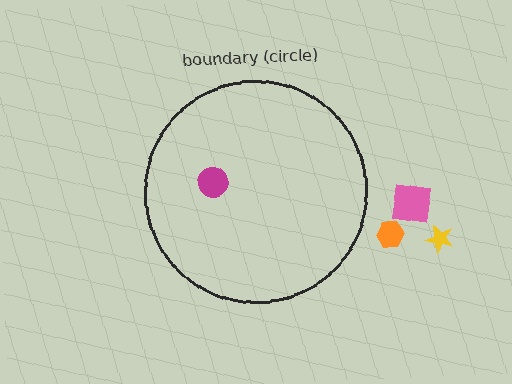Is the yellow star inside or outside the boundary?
Outside.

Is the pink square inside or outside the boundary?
Outside.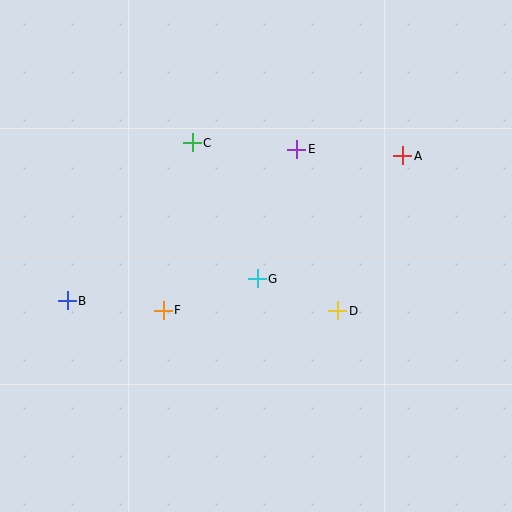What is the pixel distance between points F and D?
The distance between F and D is 175 pixels.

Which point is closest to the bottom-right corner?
Point D is closest to the bottom-right corner.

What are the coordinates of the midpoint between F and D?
The midpoint between F and D is at (250, 310).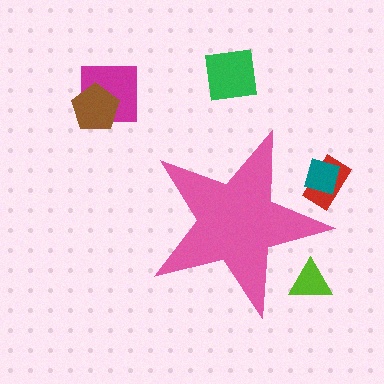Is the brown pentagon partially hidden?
No, the brown pentagon is fully visible.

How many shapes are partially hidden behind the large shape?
3 shapes are partially hidden.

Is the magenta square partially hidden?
No, the magenta square is fully visible.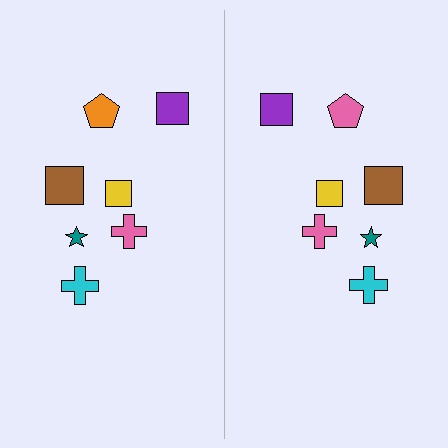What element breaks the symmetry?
The pink pentagon on the right side breaks the symmetry — its mirror counterpart is orange.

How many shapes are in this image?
There are 14 shapes in this image.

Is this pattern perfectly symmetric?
No, the pattern is not perfectly symmetric. The pink pentagon on the right side breaks the symmetry — its mirror counterpart is orange.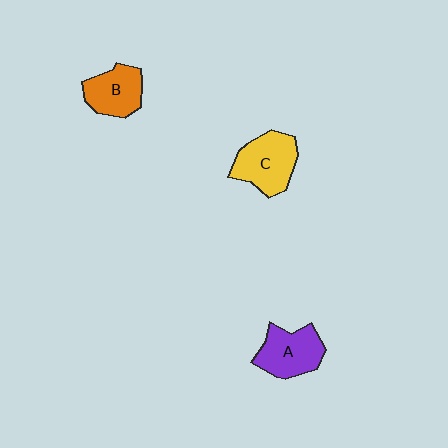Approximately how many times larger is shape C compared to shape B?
Approximately 1.2 times.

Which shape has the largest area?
Shape C (yellow).